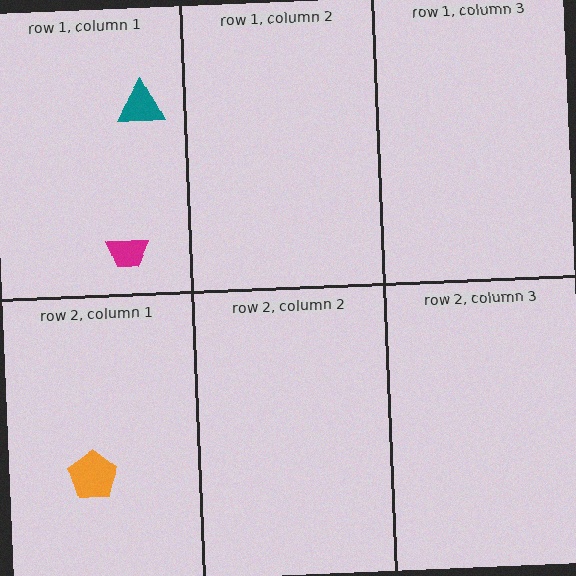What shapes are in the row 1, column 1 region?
The teal triangle, the magenta trapezoid.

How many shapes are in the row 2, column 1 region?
1.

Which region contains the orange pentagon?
The row 2, column 1 region.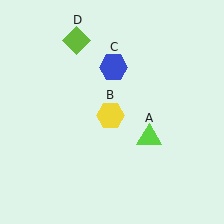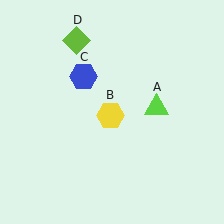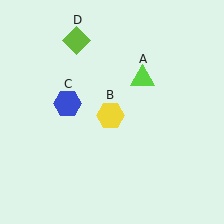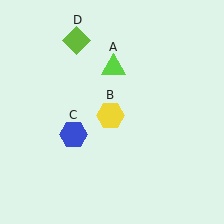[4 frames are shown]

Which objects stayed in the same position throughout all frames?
Yellow hexagon (object B) and lime diamond (object D) remained stationary.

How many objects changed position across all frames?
2 objects changed position: lime triangle (object A), blue hexagon (object C).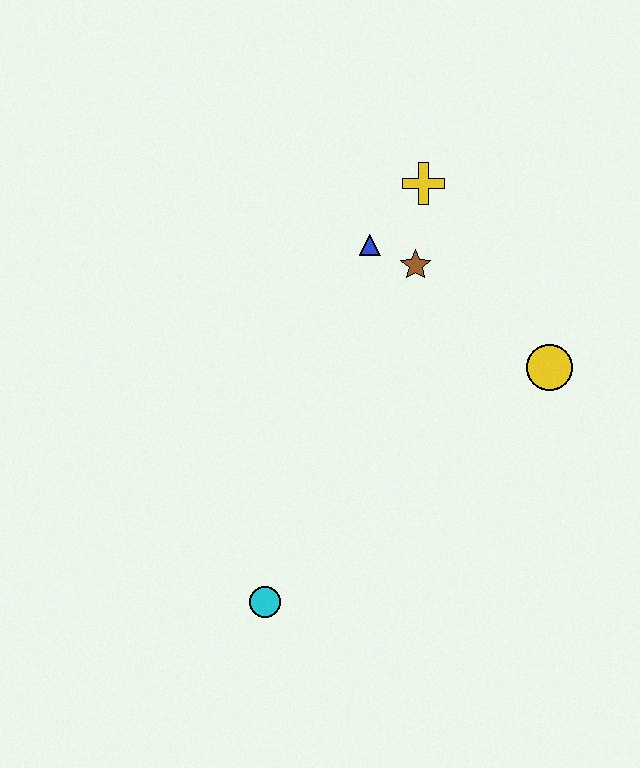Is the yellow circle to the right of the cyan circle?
Yes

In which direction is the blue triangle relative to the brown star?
The blue triangle is to the left of the brown star.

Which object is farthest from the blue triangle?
The cyan circle is farthest from the blue triangle.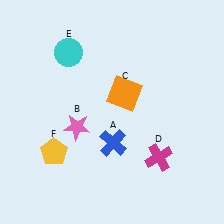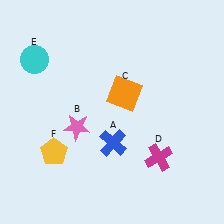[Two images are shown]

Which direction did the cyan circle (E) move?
The cyan circle (E) moved left.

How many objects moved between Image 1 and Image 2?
1 object moved between the two images.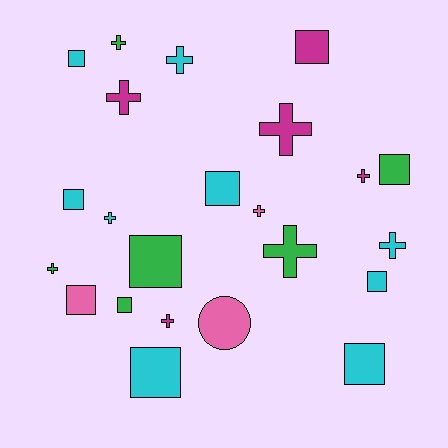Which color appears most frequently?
Cyan, with 9 objects.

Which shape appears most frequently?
Cross, with 11 objects.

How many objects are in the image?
There are 23 objects.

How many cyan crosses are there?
There are 3 cyan crosses.